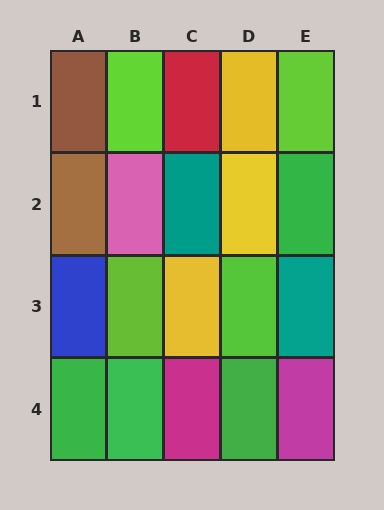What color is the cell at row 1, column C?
Red.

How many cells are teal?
2 cells are teal.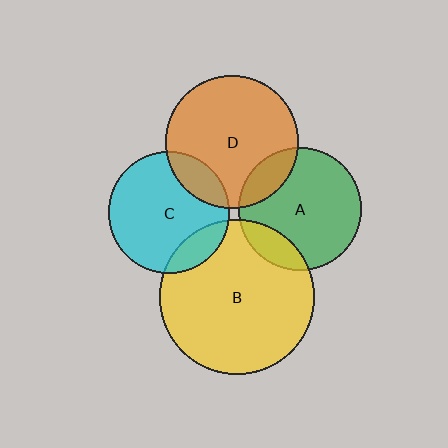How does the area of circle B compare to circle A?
Approximately 1.6 times.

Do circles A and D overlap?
Yes.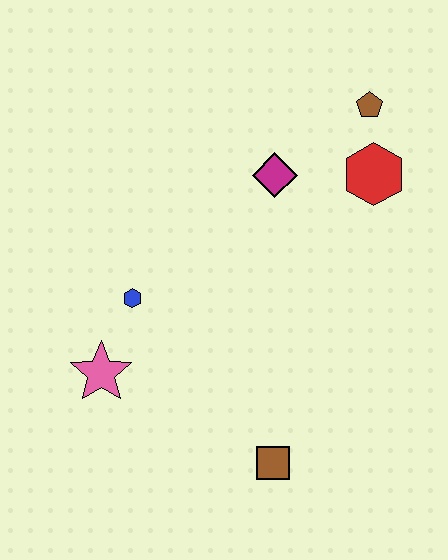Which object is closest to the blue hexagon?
The pink star is closest to the blue hexagon.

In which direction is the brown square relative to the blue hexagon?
The brown square is below the blue hexagon.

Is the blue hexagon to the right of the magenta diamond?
No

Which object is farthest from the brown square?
The brown pentagon is farthest from the brown square.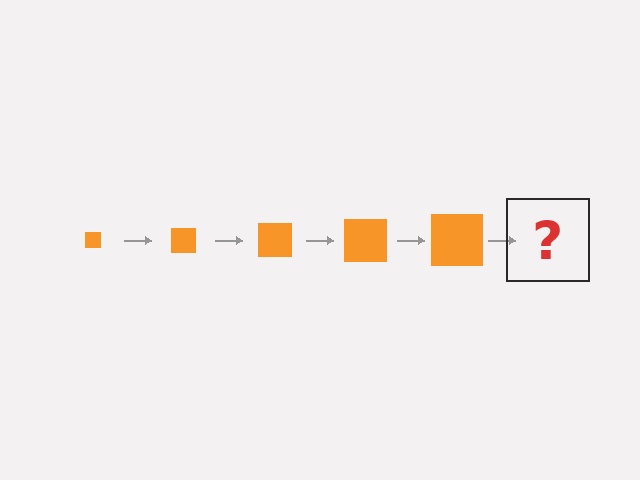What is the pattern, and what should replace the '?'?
The pattern is that the square gets progressively larger each step. The '?' should be an orange square, larger than the previous one.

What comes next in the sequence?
The next element should be an orange square, larger than the previous one.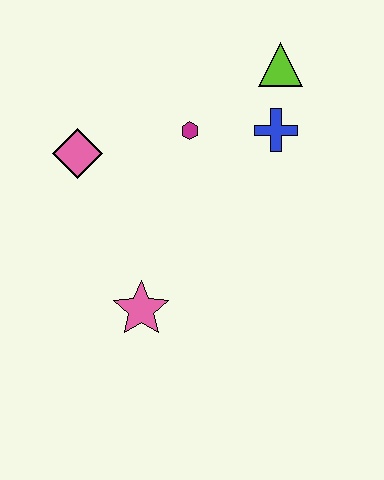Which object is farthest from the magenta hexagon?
The pink star is farthest from the magenta hexagon.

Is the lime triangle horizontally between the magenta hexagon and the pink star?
No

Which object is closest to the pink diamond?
The magenta hexagon is closest to the pink diamond.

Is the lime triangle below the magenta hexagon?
No